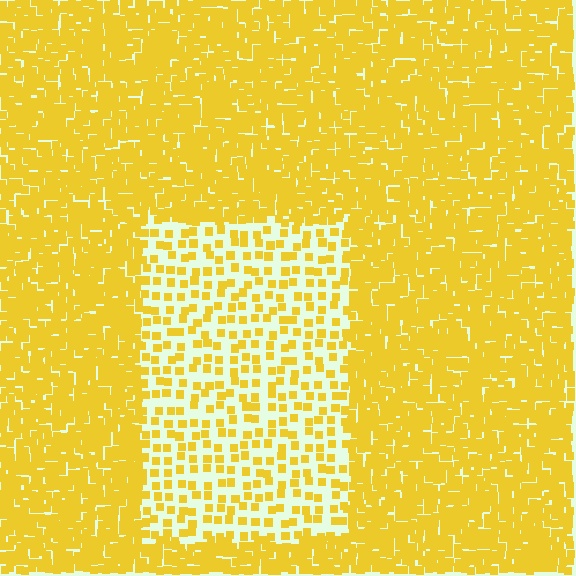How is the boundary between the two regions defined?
The boundary is defined by a change in element density (approximately 2.9x ratio). All elements are the same color, size, and shape.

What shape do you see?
I see a rectangle.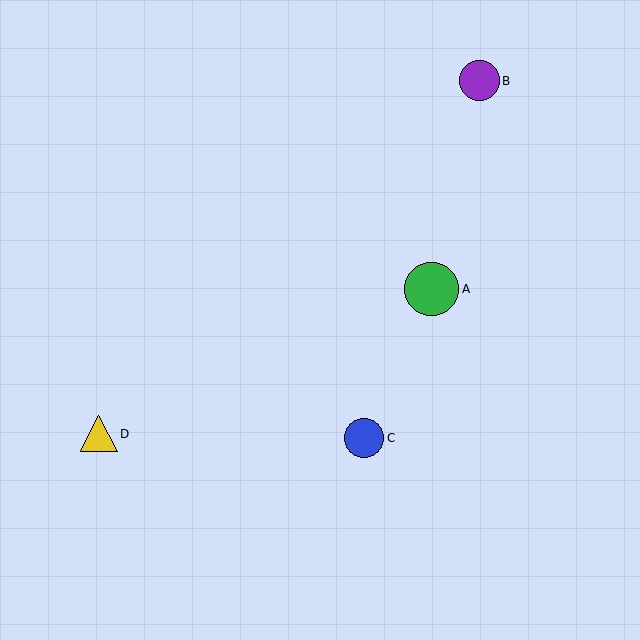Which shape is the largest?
The green circle (labeled A) is the largest.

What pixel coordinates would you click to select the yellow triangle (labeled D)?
Click at (99, 434) to select the yellow triangle D.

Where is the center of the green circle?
The center of the green circle is at (432, 289).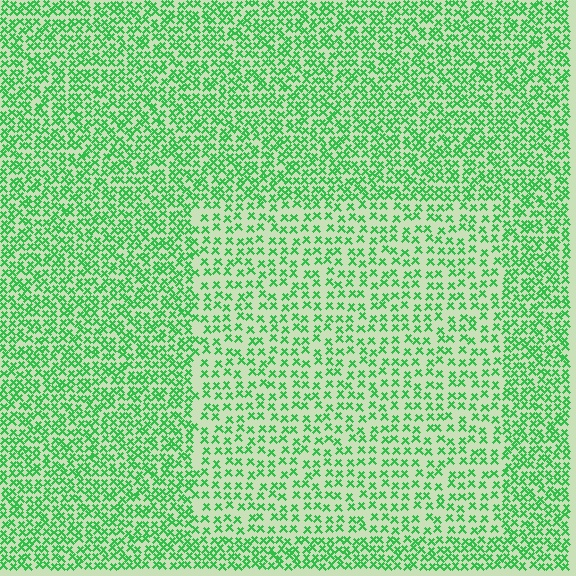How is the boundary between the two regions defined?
The boundary is defined by a change in element density (approximately 1.8x ratio). All elements are the same color, size, and shape.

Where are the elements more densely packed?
The elements are more densely packed outside the rectangle boundary.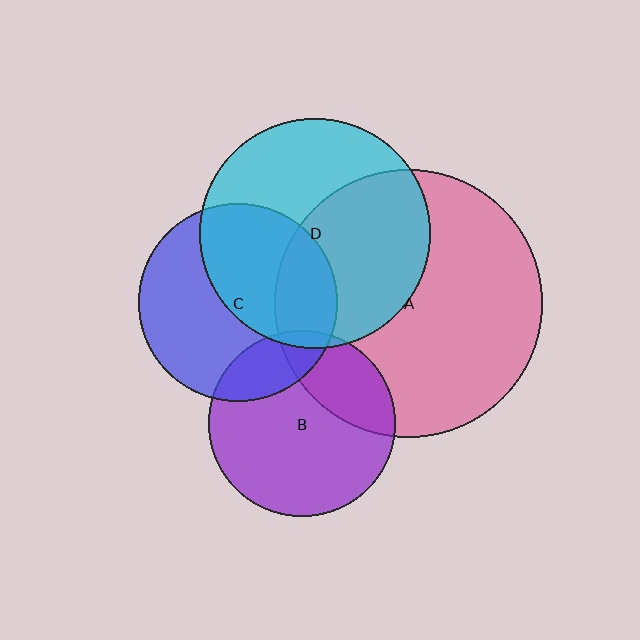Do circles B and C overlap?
Yes.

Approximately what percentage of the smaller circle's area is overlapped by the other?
Approximately 20%.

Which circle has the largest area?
Circle A (pink).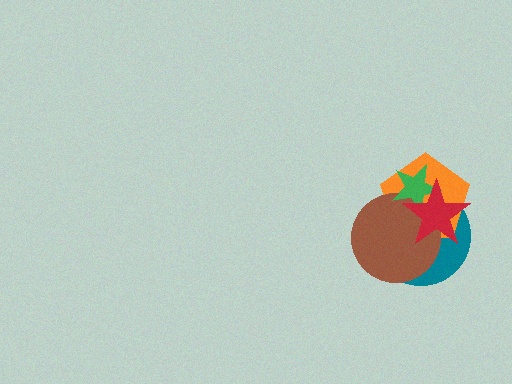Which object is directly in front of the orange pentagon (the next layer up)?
The brown circle is directly in front of the orange pentagon.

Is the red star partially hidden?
No, no other shape covers it.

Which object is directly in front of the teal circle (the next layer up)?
The orange pentagon is directly in front of the teal circle.